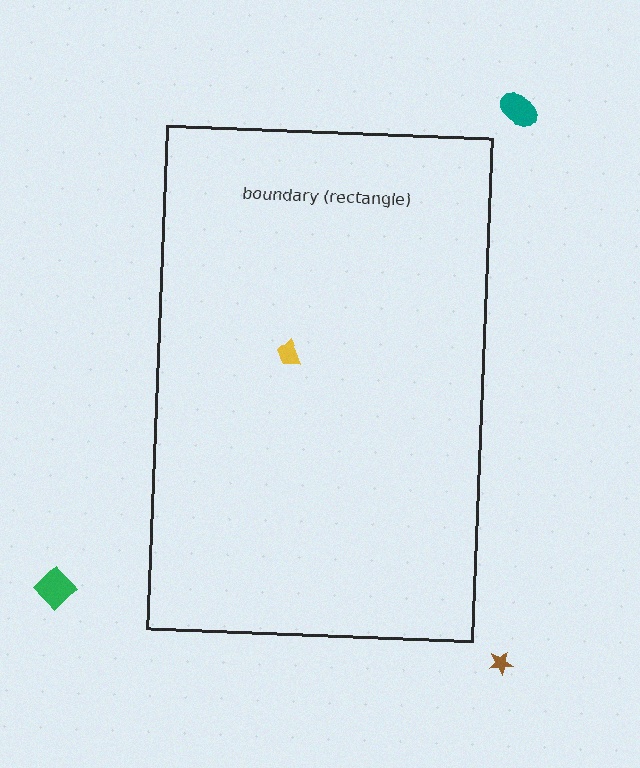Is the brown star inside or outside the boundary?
Outside.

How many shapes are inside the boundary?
1 inside, 3 outside.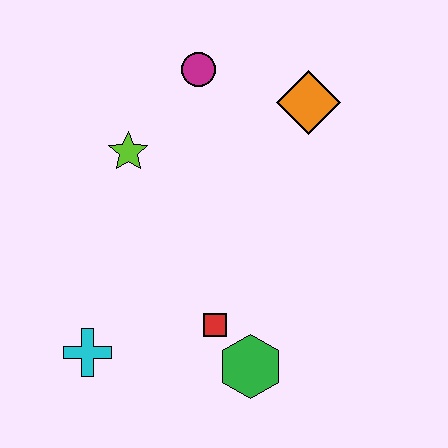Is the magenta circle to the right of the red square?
No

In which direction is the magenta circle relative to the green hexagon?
The magenta circle is above the green hexagon.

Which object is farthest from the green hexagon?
The magenta circle is farthest from the green hexagon.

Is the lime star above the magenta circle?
No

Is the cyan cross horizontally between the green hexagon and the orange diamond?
No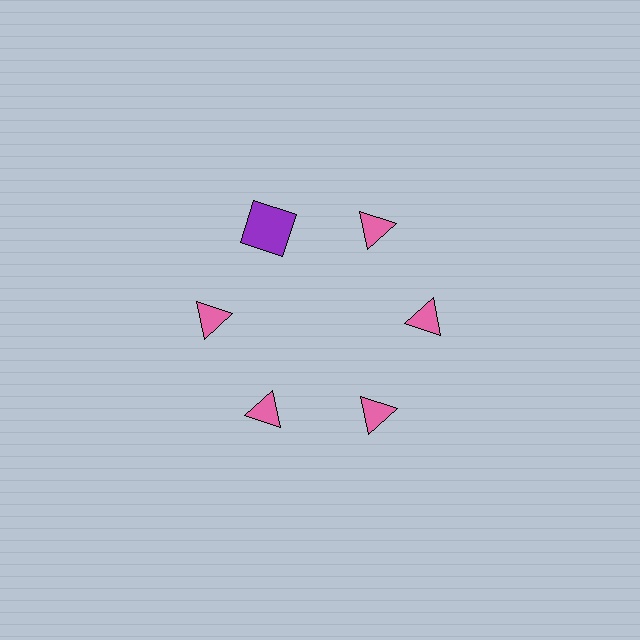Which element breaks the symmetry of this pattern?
The purple square at roughly the 11 o'clock position breaks the symmetry. All other shapes are pink triangles.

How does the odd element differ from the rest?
It differs in both color (purple instead of pink) and shape (square instead of triangle).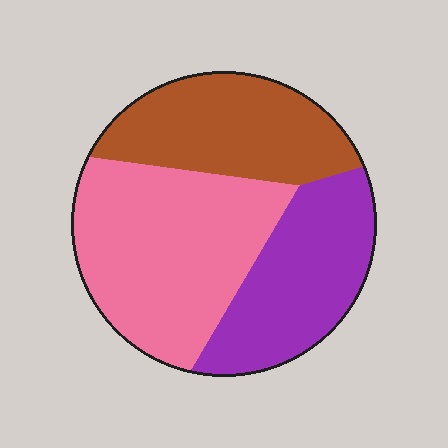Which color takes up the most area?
Pink, at roughly 40%.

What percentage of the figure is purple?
Purple covers roughly 30% of the figure.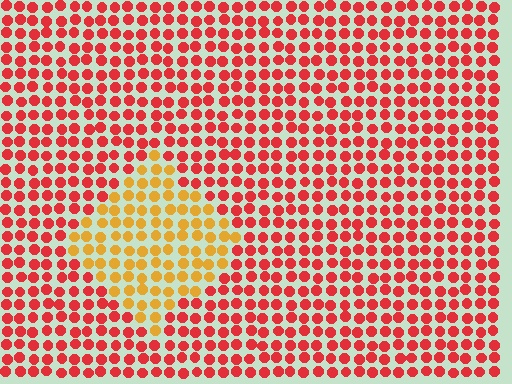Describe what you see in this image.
The image is filled with small red elements in a uniform arrangement. A diamond-shaped region is visible where the elements are tinted to a slightly different hue, forming a subtle color boundary.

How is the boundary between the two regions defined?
The boundary is defined purely by a slight shift in hue (about 43 degrees). Spacing, size, and orientation are identical on both sides.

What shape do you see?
I see a diamond.